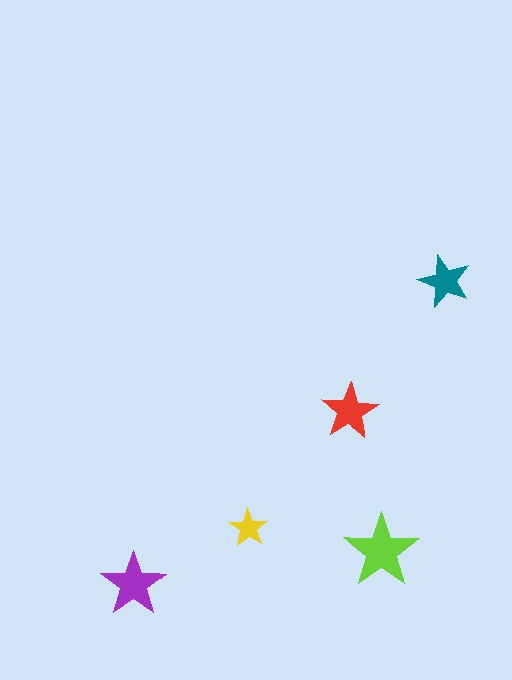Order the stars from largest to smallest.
the lime one, the purple one, the red one, the teal one, the yellow one.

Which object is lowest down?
The purple star is bottommost.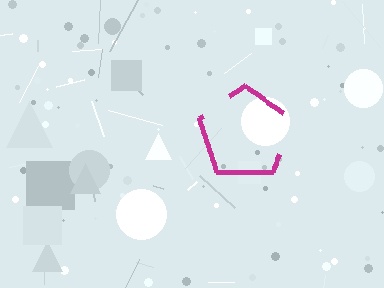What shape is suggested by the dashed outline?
The dashed outline suggests a pentagon.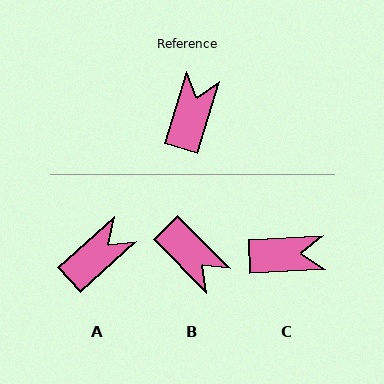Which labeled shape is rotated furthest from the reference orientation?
B, about 118 degrees away.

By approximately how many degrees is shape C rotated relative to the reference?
Approximately 70 degrees clockwise.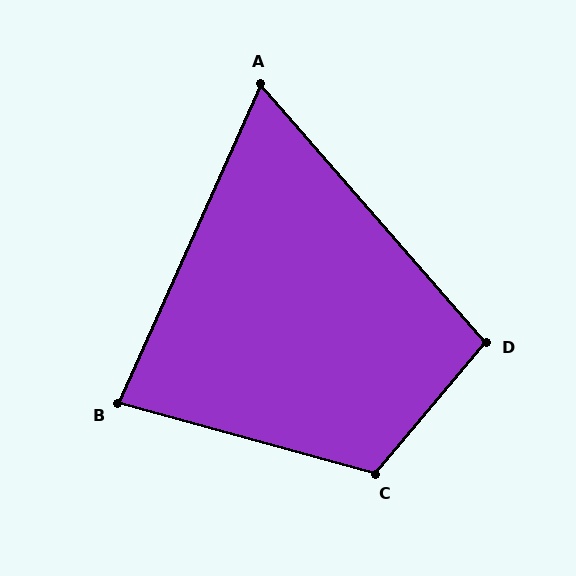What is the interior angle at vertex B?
Approximately 81 degrees (acute).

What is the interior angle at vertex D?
Approximately 99 degrees (obtuse).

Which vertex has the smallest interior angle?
A, at approximately 65 degrees.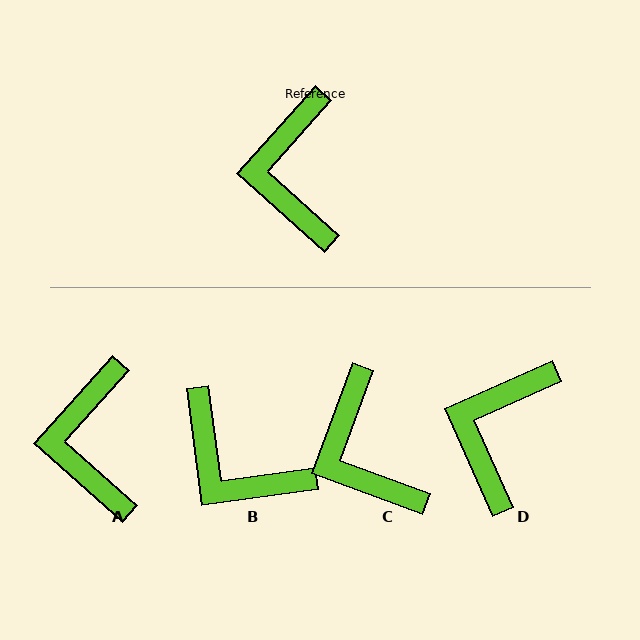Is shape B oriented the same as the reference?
No, it is off by about 49 degrees.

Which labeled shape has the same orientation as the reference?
A.